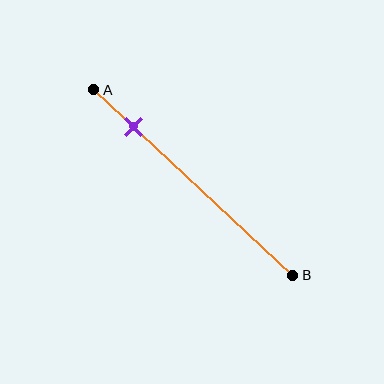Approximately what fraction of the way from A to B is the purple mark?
The purple mark is approximately 20% of the way from A to B.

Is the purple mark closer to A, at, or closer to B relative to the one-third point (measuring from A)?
The purple mark is closer to point A than the one-third point of segment AB.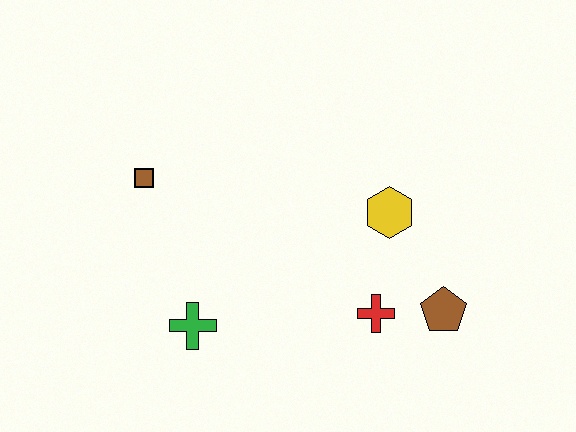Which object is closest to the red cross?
The brown pentagon is closest to the red cross.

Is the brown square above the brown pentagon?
Yes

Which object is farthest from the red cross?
The brown square is farthest from the red cross.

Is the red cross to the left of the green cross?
No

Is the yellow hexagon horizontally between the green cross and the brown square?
No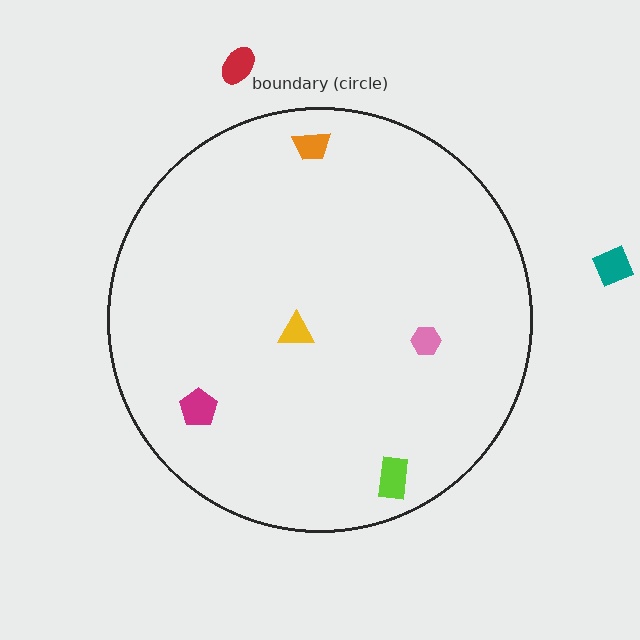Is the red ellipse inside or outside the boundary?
Outside.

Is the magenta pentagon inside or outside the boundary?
Inside.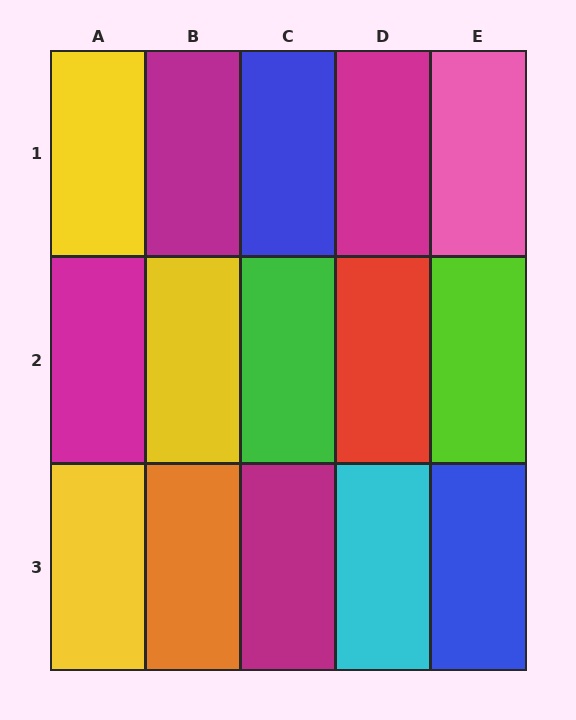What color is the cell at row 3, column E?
Blue.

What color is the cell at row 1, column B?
Magenta.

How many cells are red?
1 cell is red.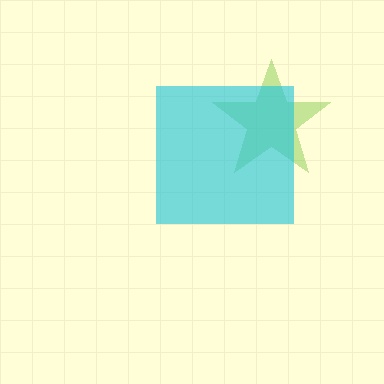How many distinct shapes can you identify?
There are 2 distinct shapes: a lime star, a cyan square.